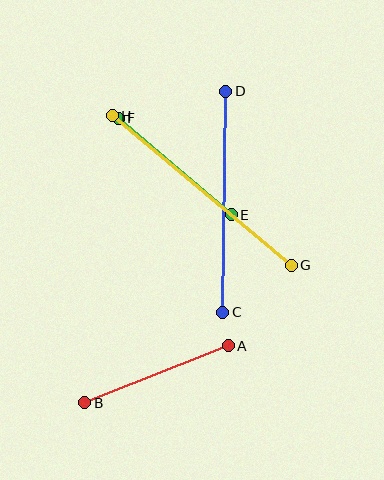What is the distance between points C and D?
The distance is approximately 221 pixels.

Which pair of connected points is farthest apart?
Points G and H are farthest apart.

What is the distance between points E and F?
The distance is approximately 149 pixels.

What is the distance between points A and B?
The distance is approximately 154 pixels.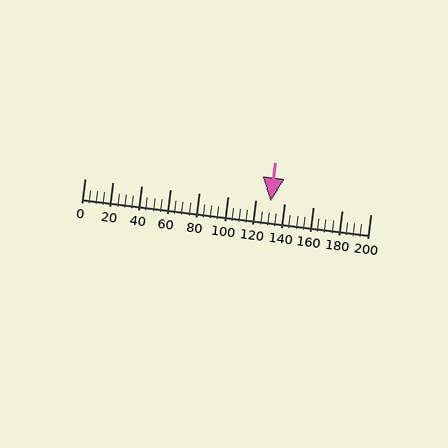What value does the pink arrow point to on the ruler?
The pink arrow points to approximately 130.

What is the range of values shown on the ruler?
The ruler shows values from 0 to 200.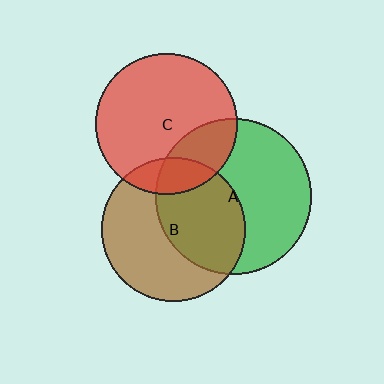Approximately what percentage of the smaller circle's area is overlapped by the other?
Approximately 25%.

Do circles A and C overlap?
Yes.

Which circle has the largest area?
Circle A (green).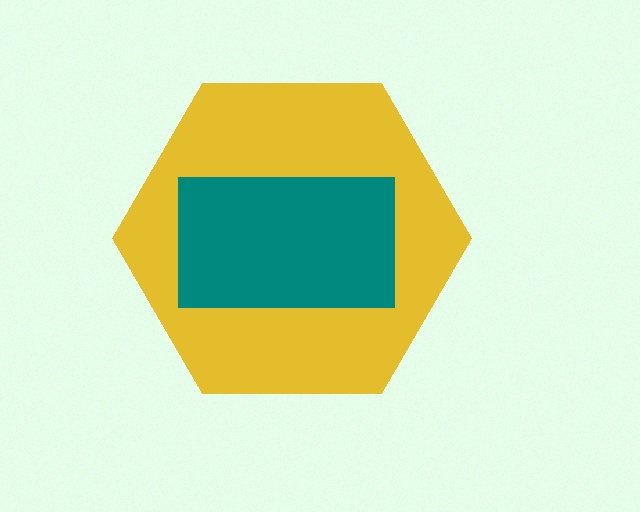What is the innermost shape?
The teal rectangle.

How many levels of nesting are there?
2.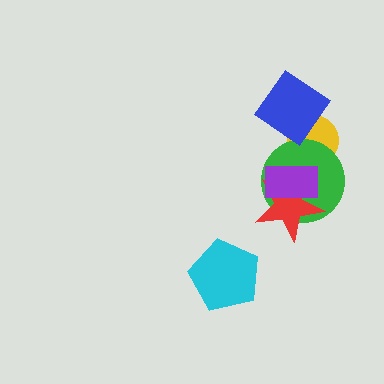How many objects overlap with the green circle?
3 objects overlap with the green circle.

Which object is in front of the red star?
The purple rectangle is in front of the red star.